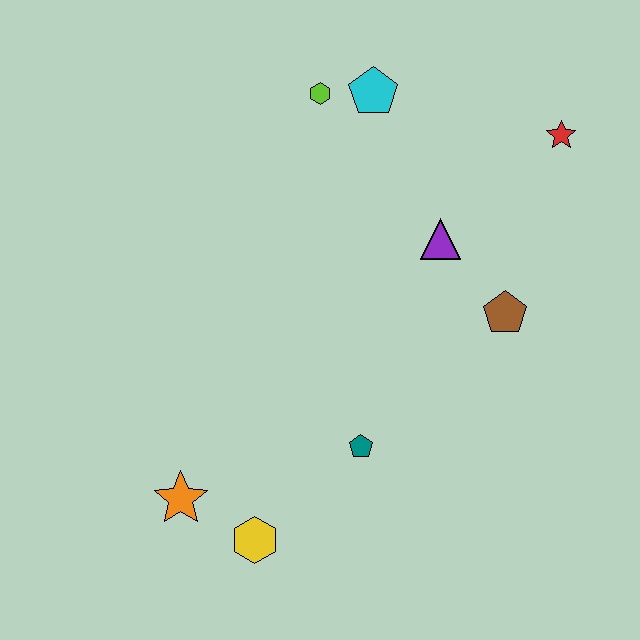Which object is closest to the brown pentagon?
The purple triangle is closest to the brown pentagon.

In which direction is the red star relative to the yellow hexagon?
The red star is above the yellow hexagon.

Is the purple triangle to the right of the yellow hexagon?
Yes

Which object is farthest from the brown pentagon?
The orange star is farthest from the brown pentagon.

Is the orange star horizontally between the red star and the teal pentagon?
No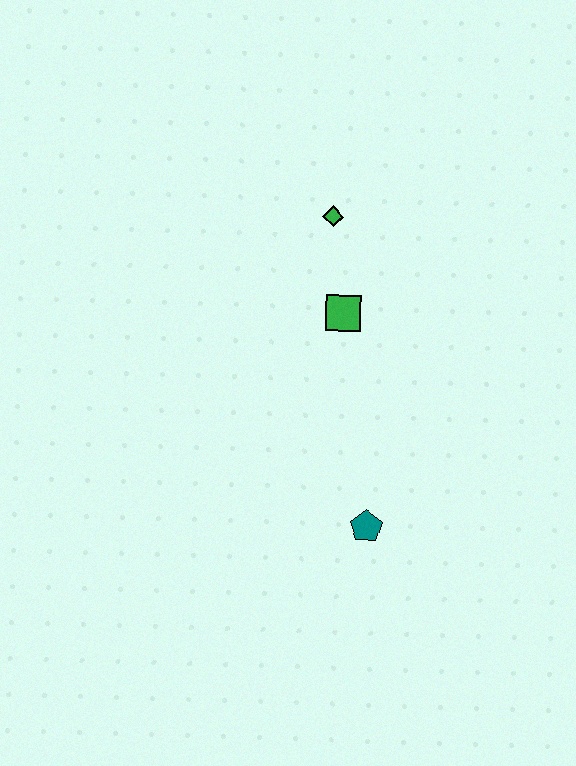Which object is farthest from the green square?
The teal pentagon is farthest from the green square.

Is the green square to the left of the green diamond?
No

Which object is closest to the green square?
The green diamond is closest to the green square.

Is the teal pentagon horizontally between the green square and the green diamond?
No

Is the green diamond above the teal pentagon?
Yes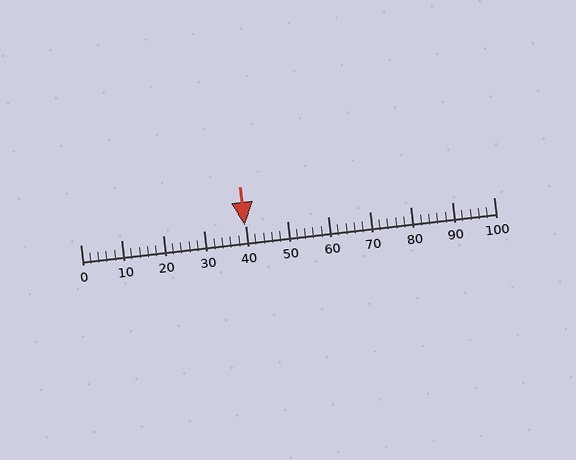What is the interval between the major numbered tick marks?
The major tick marks are spaced 10 units apart.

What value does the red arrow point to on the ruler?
The red arrow points to approximately 40.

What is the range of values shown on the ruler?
The ruler shows values from 0 to 100.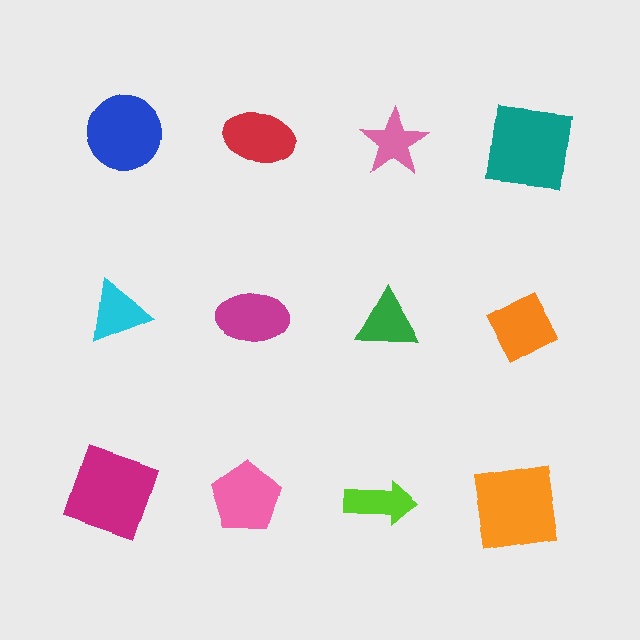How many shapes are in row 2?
4 shapes.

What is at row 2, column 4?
An orange diamond.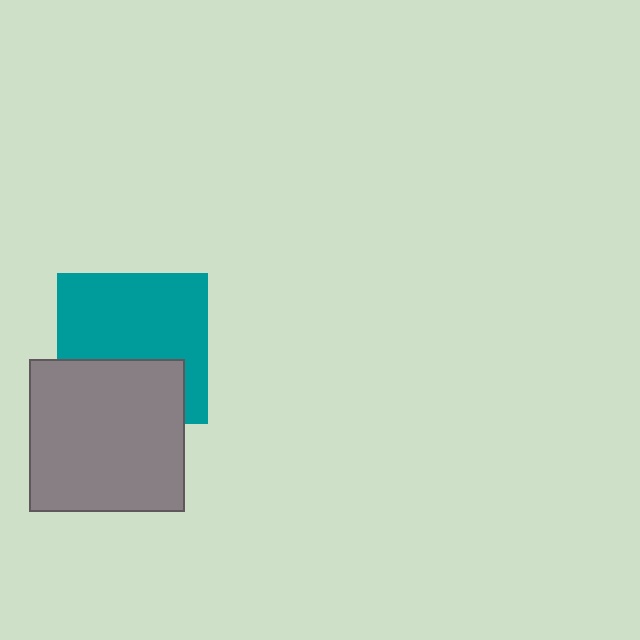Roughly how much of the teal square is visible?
About half of it is visible (roughly 64%).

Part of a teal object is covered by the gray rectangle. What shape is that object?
It is a square.